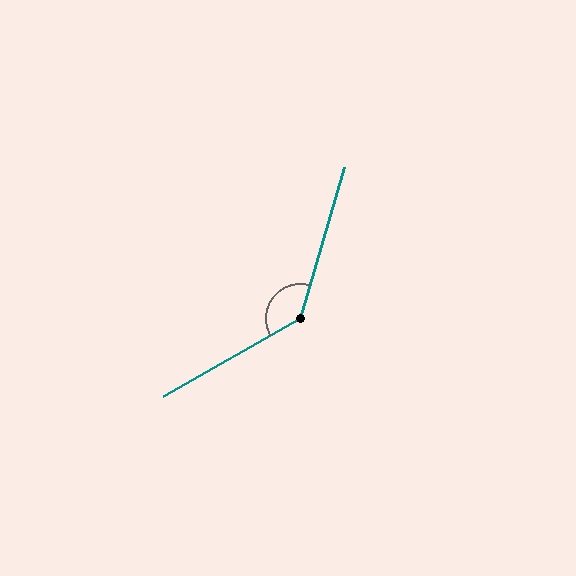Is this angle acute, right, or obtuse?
It is obtuse.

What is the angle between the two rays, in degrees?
Approximately 136 degrees.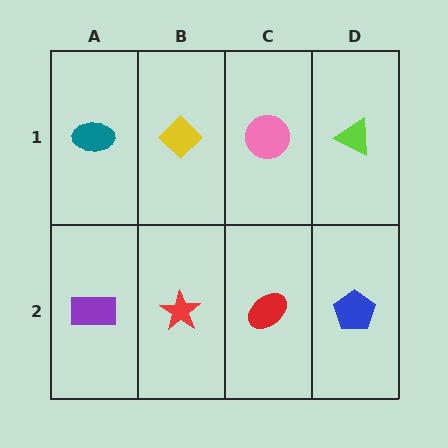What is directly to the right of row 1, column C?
A lime triangle.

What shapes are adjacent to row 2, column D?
A lime triangle (row 1, column D), a red ellipse (row 2, column C).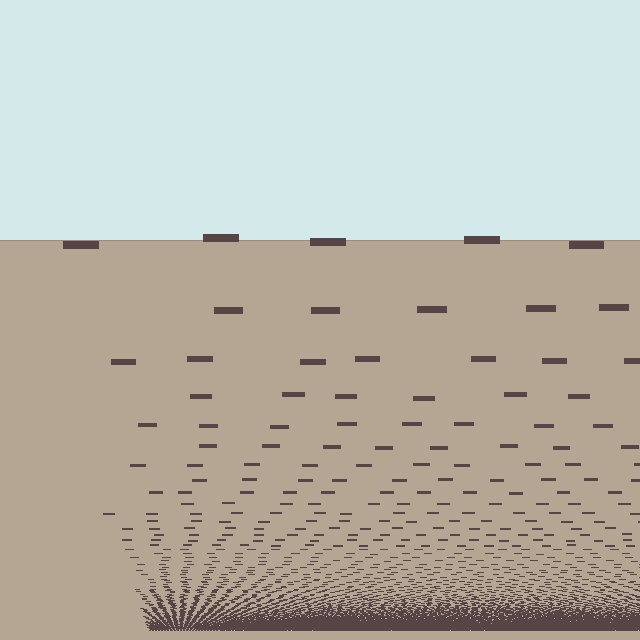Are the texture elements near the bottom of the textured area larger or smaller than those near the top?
Smaller. The gradient is inverted — elements near the bottom are smaller and denser.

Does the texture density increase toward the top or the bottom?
Density increases toward the bottom.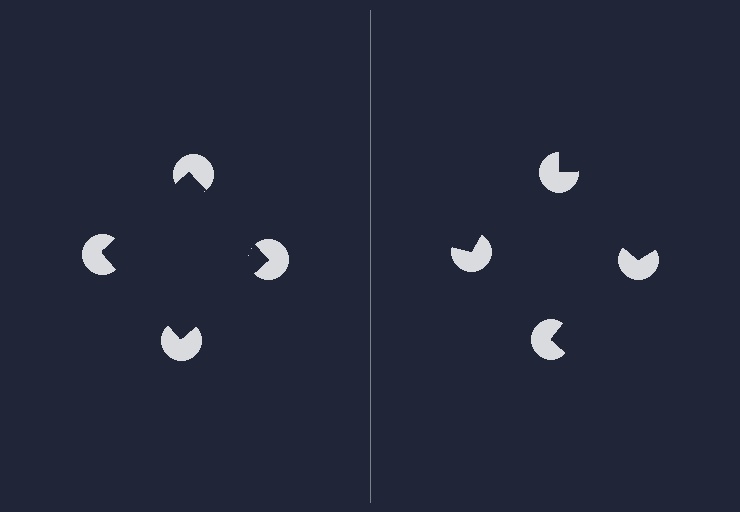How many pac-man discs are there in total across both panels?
8 — 4 on each side.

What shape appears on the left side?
An illusory square.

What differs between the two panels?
The pac-man discs are positioned identically on both sides; only the wedge orientations differ. On the left they align to a square; on the right they are misaligned.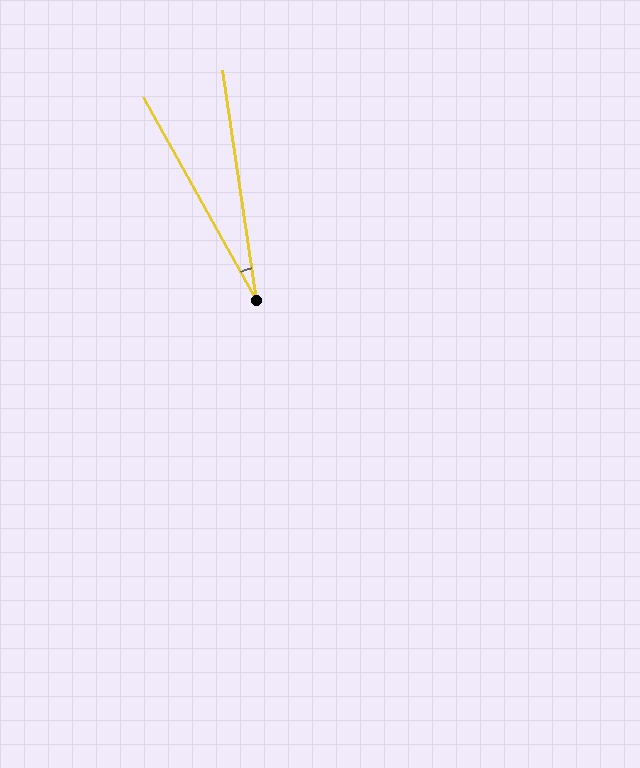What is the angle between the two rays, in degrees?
Approximately 21 degrees.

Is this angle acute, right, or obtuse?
It is acute.